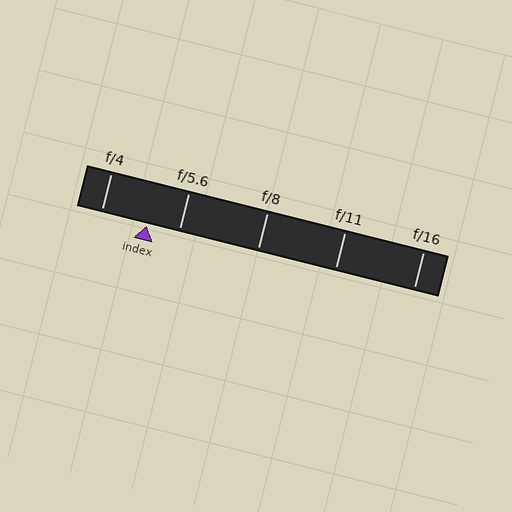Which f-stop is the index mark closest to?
The index mark is closest to f/5.6.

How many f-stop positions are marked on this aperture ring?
There are 5 f-stop positions marked.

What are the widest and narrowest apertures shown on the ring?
The widest aperture shown is f/4 and the narrowest is f/16.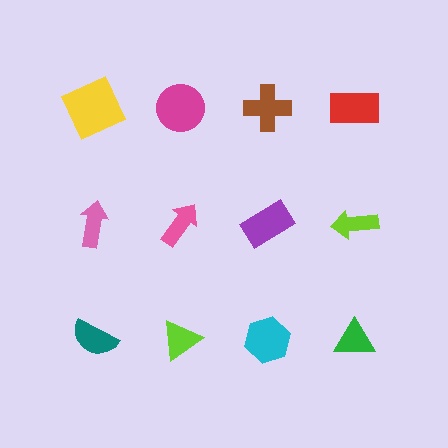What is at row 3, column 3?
A cyan hexagon.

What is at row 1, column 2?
A magenta circle.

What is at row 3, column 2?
A lime triangle.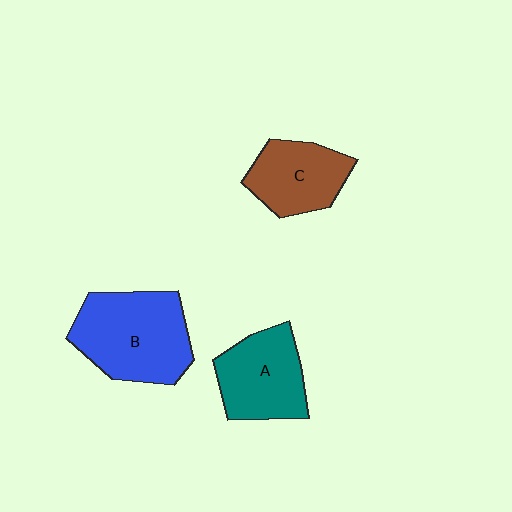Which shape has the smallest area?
Shape C (brown).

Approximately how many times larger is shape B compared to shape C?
Approximately 1.5 times.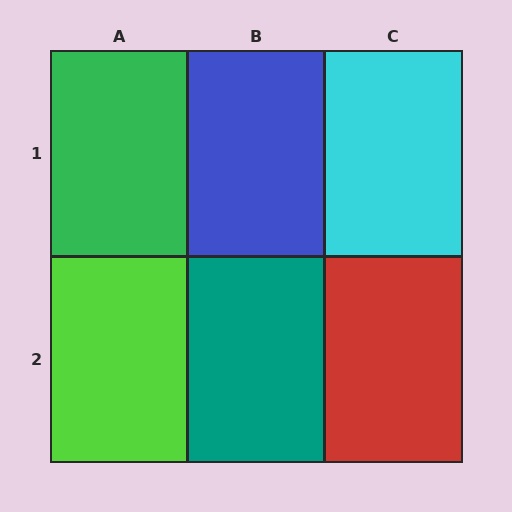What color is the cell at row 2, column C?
Red.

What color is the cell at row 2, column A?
Lime.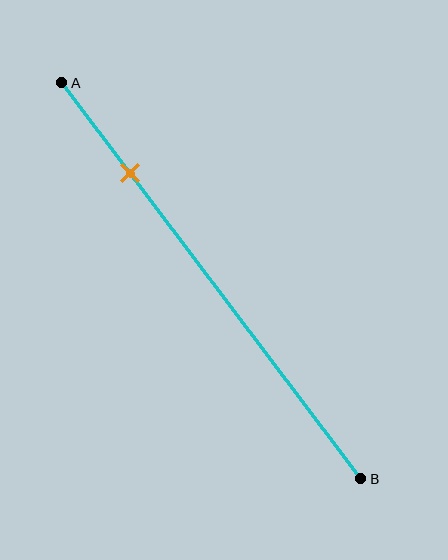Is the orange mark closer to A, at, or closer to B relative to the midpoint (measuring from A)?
The orange mark is closer to point A than the midpoint of segment AB.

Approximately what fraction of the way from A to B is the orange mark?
The orange mark is approximately 25% of the way from A to B.